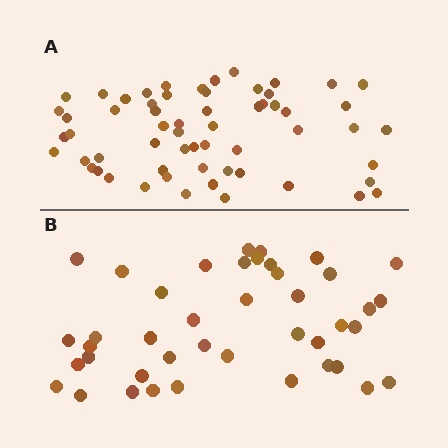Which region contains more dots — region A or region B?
Region A (the top region) has more dots.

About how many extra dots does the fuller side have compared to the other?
Region A has approximately 20 more dots than region B.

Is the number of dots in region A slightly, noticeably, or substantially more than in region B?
Region A has noticeably more, but not dramatically so. The ratio is roughly 1.4 to 1.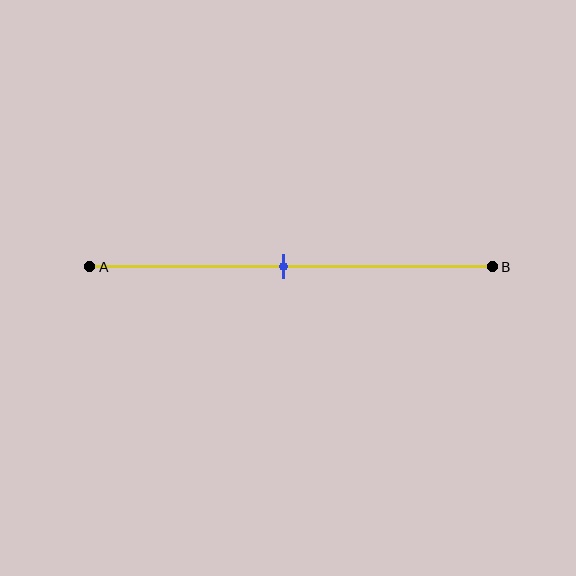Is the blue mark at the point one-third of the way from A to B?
No, the mark is at about 50% from A, not at the 33% one-third point.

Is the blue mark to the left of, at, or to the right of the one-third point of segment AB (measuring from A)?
The blue mark is to the right of the one-third point of segment AB.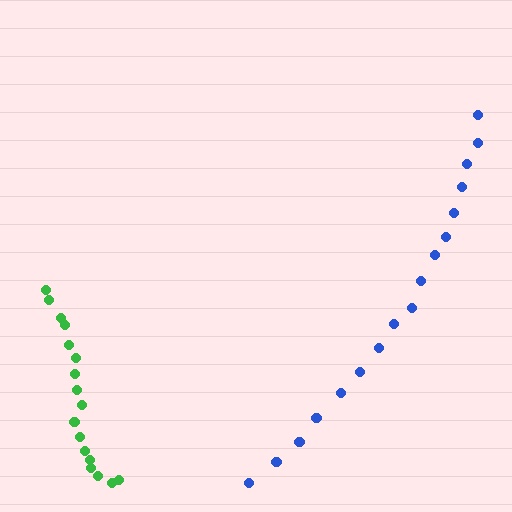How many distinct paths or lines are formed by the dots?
There are 2 distinct paths.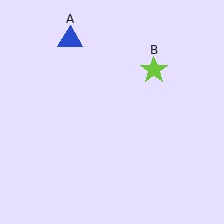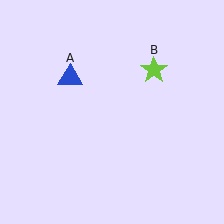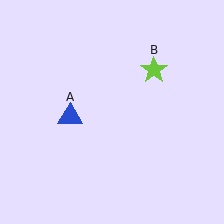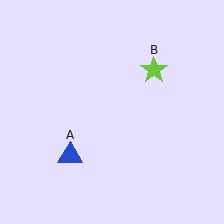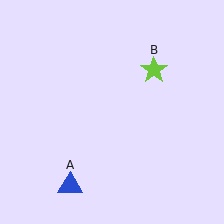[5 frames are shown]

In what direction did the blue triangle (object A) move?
The blue triangle (object A) moved down.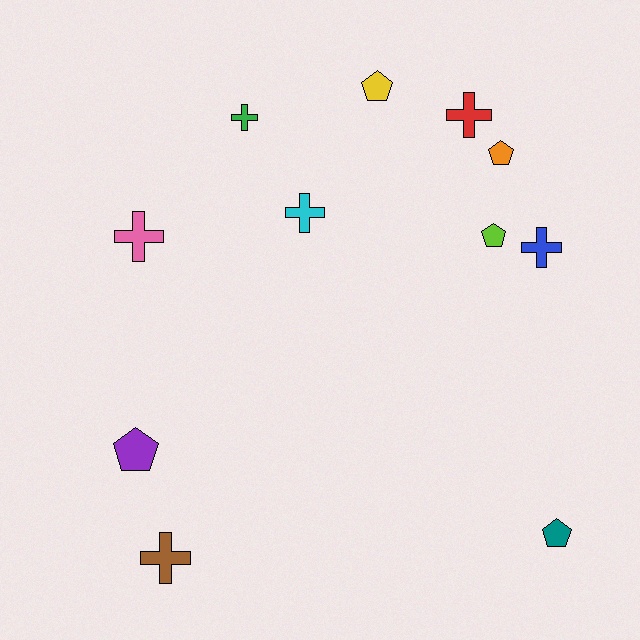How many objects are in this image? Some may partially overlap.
There are 11 objects.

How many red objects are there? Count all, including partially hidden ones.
There is 1 red object.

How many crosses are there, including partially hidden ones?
There are 6 crosses.